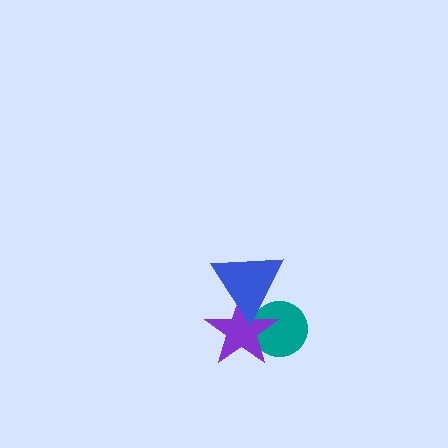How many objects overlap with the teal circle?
2 objects overlap with the teal circle.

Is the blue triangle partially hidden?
No, no other shape covers it.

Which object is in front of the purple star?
The blue triangle is in front of the purple star.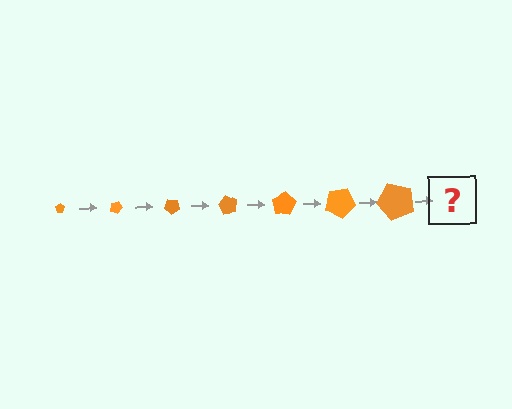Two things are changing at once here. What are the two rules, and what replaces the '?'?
The two rules are that the pentagon grows larger each step and it rotates 20 degrees each step. The '?' should be a pentagon, larger than the previous one and rotated 140 degrees from the start.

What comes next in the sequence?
The next element should be a pentagon, larger than the previous one and rotated 140 degrees from the start.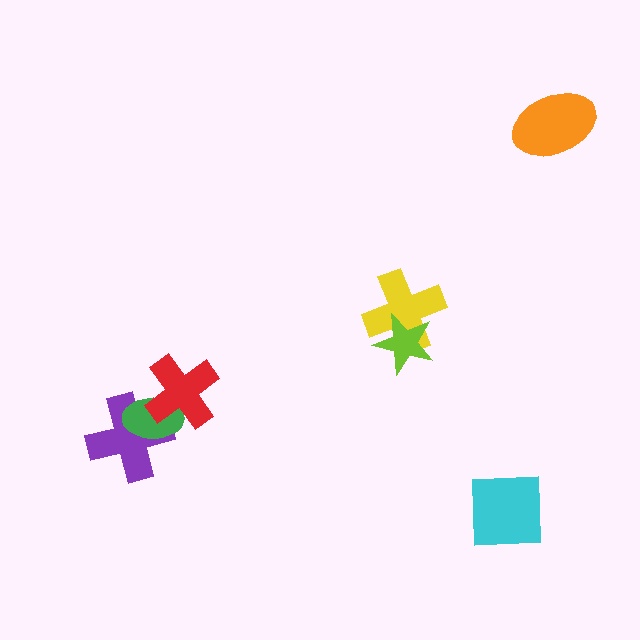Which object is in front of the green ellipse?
The red cross is in front of the green ellipse.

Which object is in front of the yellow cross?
The lime star is in front of the yellow cross.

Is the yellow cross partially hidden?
Yes, it is partially covered by another shape.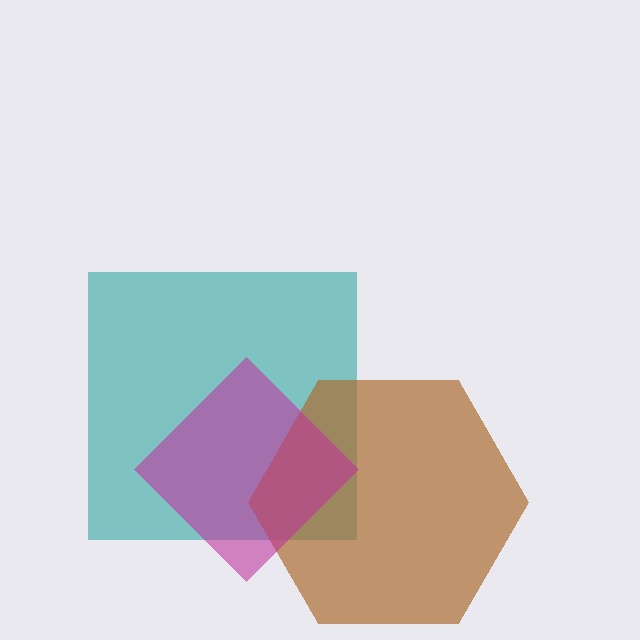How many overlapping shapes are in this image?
There are 3 overlapping shapes in the image.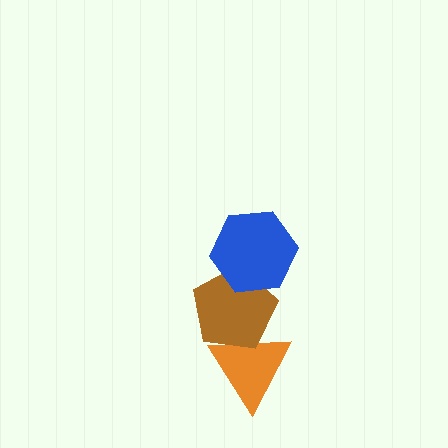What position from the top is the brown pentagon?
The brown pentagon is 2nd from the top.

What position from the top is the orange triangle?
The orange triangle is 3rd from the top.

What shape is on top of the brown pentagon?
The blue hexagon is on top of the brown pentagon.